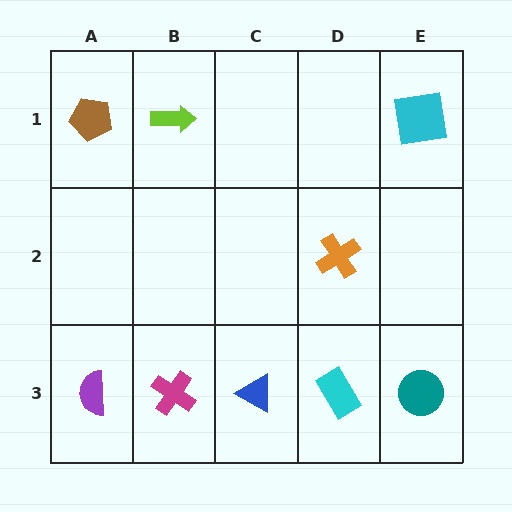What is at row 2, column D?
An orange cross.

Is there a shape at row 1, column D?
No, that cell is empty.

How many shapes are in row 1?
3 shapes.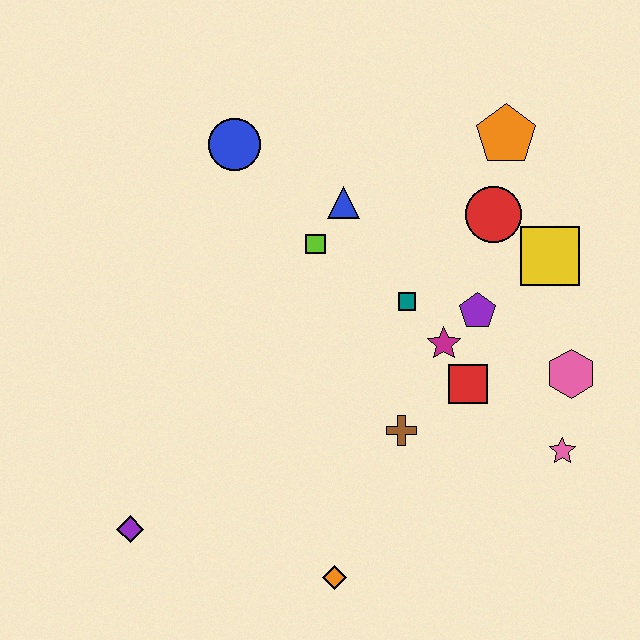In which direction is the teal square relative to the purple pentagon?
The teal square is to the left of the purple pentagon.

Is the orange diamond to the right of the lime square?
Yes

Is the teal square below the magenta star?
No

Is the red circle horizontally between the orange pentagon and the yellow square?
No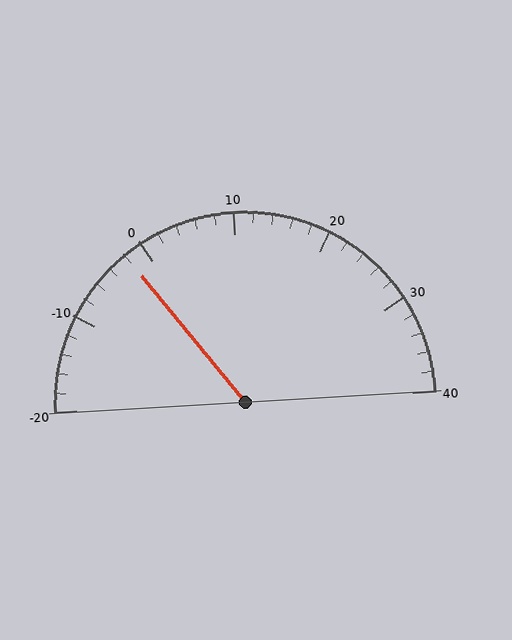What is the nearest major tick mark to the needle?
The nearest major tick mark is 0.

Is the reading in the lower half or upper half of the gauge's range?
The reading is in the lower half of the range (-20 to 40).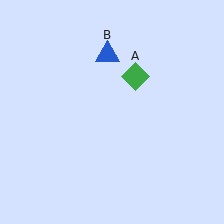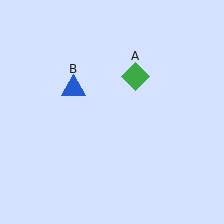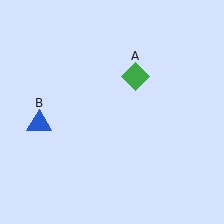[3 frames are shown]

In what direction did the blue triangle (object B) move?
The blue triangle (object B) moved down and to the left.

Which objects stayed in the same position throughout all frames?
Green diamond (object A) remained stationary.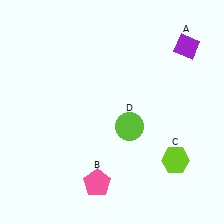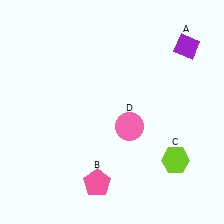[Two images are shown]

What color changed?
The circle (D) changed from lime in Image 1 to pink in Image 2.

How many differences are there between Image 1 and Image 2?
There is 1 difference between the two images.